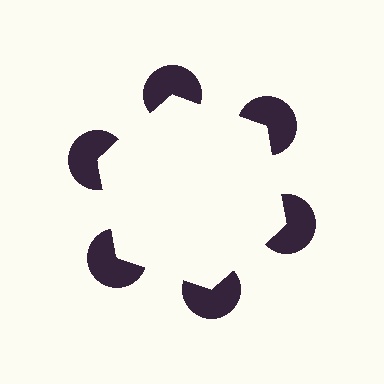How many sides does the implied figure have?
6 sides.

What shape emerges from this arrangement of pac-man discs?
An illusory hexagon — its edges are inferred from the aligned wedge cuts in the pac-man discs, not physically drawn.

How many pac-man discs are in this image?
There are 6 — one at each vertex of the illusory hexagon.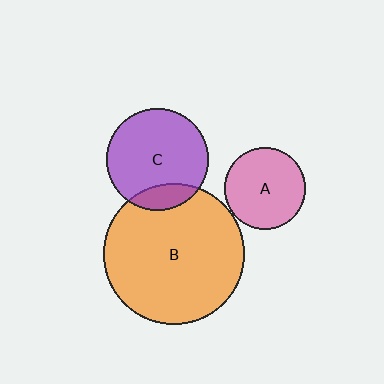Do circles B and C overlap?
Yes.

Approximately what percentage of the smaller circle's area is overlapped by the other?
Approximately 15%.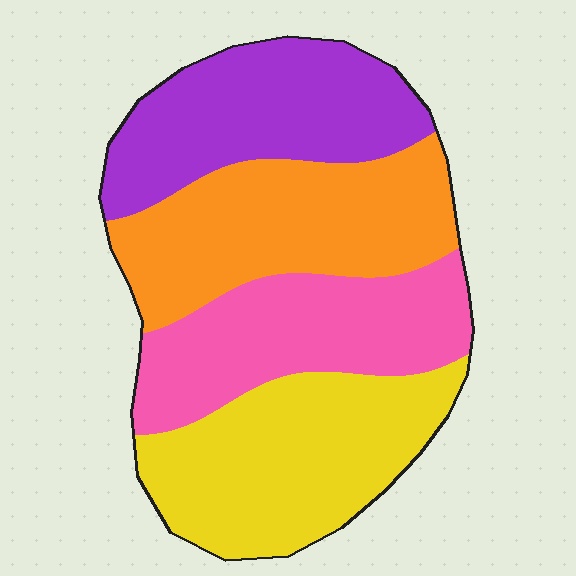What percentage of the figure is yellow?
Yellow covers 27% of the figure.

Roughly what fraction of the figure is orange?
Orange takes up about one quarter (1/4) of the figure.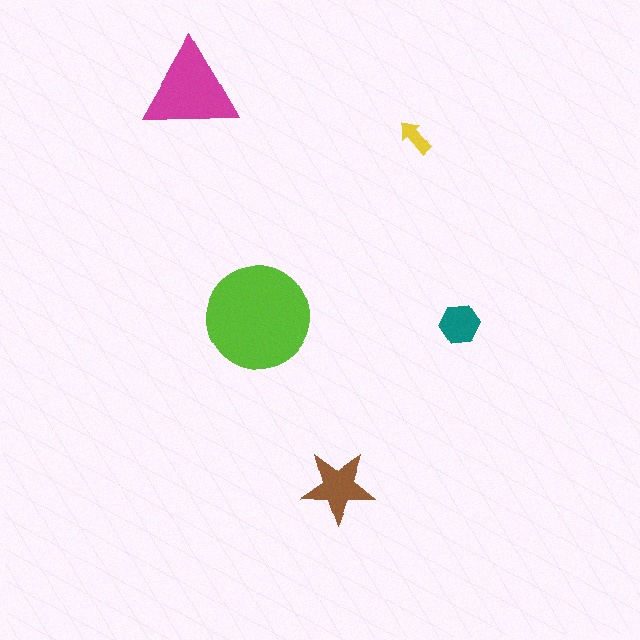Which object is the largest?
The lime circle.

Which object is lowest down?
The brown star is bottommost.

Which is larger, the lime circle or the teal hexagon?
The lime circle.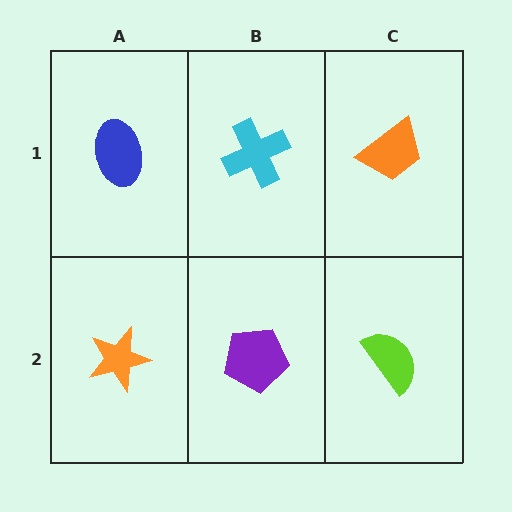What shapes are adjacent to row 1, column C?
A lime semicircle (row 2, column C), a cyan cross (row 1, column B).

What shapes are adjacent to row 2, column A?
A blue ellipse (row 1, column A), a purple pentagon (row 2, column B).